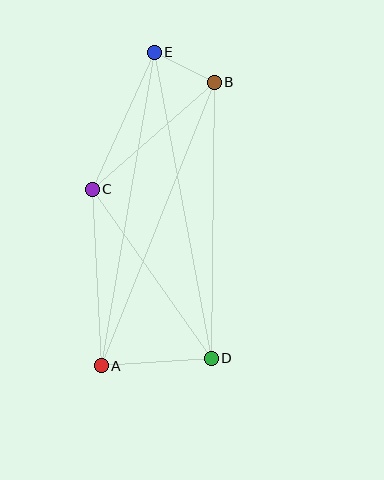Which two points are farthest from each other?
Points A and E are farthest from each other.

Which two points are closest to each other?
Points B and E are closest to each other.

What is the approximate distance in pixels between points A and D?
The distance between A and D is approximately 111 pixels.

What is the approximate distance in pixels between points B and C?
The distance between B and C is approximately 163 pixels.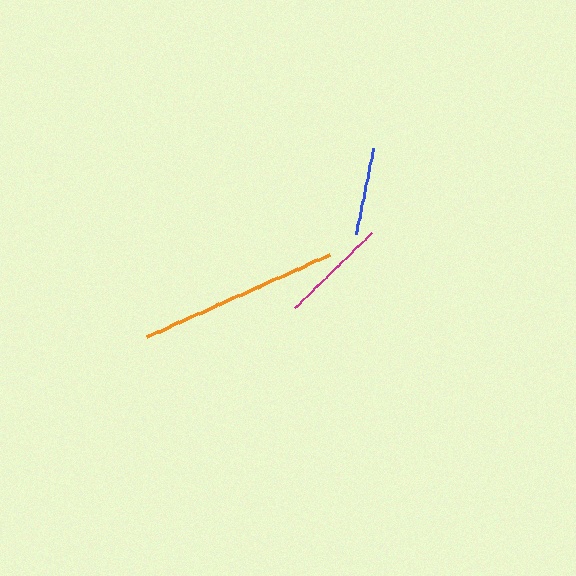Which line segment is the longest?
The orange line is the longest at approximately 200 pixels.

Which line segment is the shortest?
The blue line is the shortest at approximately 88 pixels.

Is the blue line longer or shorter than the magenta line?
The magenta line is longer than the blue line.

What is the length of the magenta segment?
The magenta segment is approximately 107 pixels long.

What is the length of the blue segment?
The blue segment is approximately 88 pixels long.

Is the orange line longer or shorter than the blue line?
The orange line is longer than the blue line.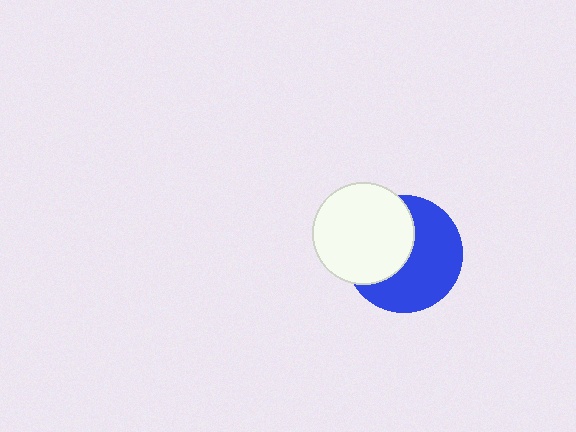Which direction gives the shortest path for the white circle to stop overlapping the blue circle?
Moving left gives the shortest separation.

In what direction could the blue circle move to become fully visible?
The blue circle could move right. That would shift it out from behind the white circle entirely.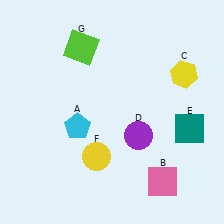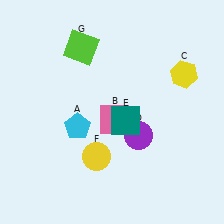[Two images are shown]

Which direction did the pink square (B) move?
The pink square (B) moved up.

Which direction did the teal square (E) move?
The teal square (E) moved left.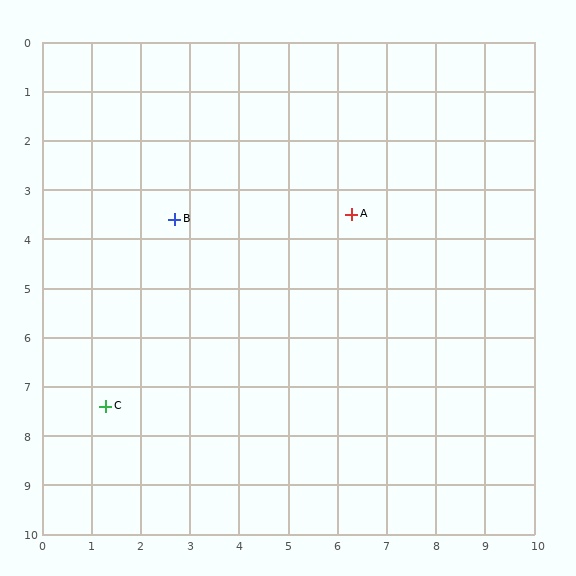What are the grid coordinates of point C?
Point C is at approximately (1.3, 7.4).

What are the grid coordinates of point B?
Point B is at approximately (2.7, 3.6).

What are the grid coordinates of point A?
Point A is at approximately (6.3, 3.5).